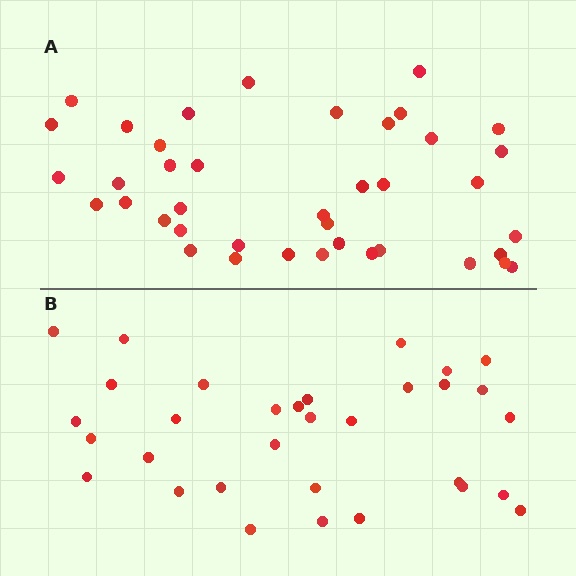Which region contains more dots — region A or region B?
Region A (the top region) has more dots.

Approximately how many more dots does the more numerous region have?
Region A has roughly 8 or so more dots than region B.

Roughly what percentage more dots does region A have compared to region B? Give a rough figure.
About 25% more.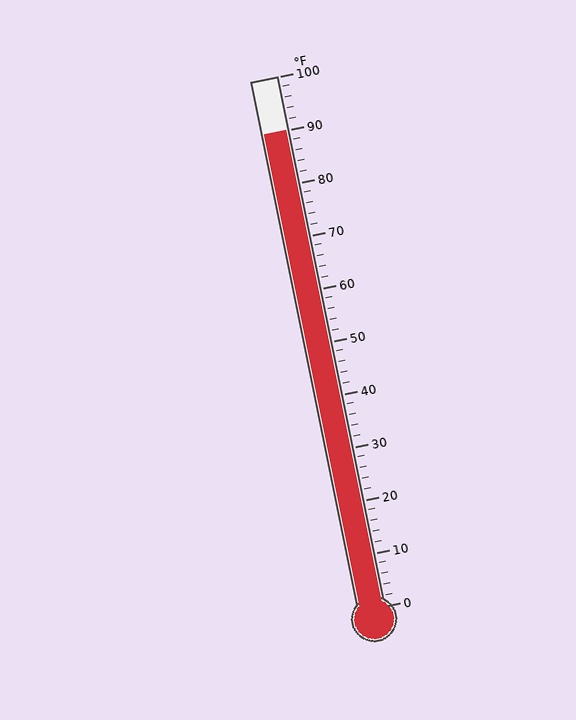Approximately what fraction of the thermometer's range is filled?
The thermometer is filled to approximately 90% of its range.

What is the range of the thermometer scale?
The thermometer scale ranges from 0°F to 100°F.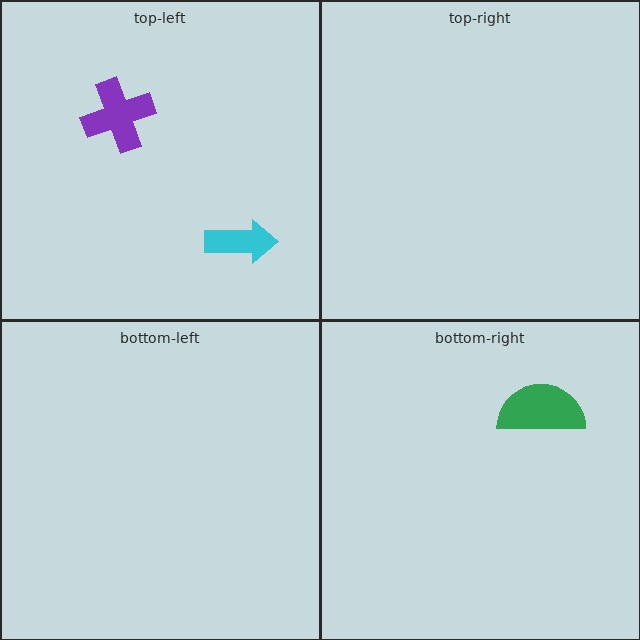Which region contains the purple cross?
The top-left region.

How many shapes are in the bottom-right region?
1.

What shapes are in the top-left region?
The cyan arrow, the purple cross.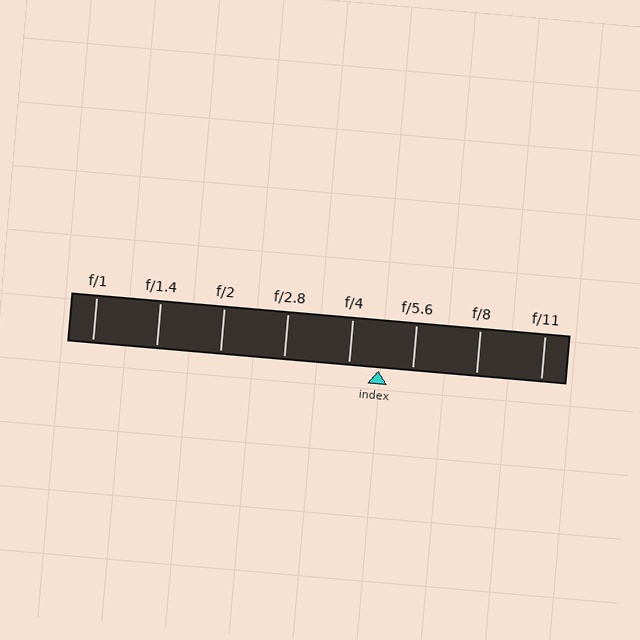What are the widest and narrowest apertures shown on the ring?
The widest aperture shown is f/1 and the narrowest is f/11.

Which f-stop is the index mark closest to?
The index mark is closest to f/4.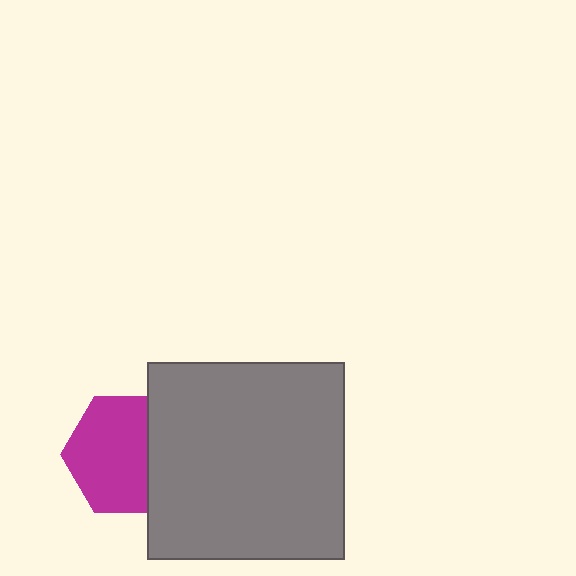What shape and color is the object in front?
The object in front is a gray square.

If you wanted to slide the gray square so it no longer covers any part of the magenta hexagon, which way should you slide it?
Slide it right — that is the most direct way to separate the two shapes.